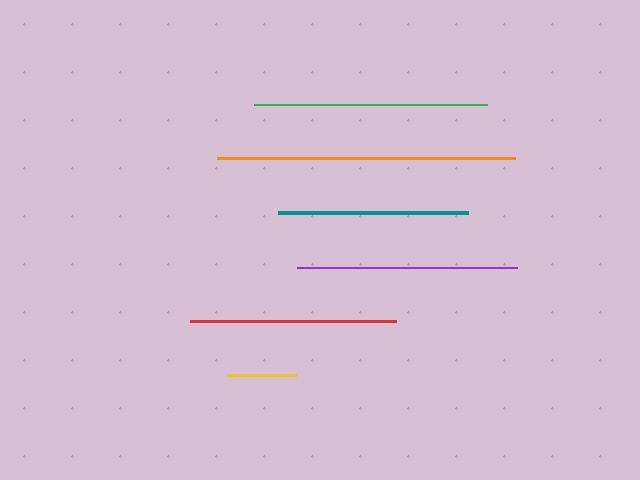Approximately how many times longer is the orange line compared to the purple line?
The orange line is approximately 1.4 times the length of the purple line.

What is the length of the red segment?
The red segment is approximately 206 pixels long.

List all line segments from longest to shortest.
From longest to shortest: orange, green, purple, red, teal, yellow.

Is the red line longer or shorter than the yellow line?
The red line is longer than the yellow line.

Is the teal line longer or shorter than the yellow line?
The teal line is longer than the yellow line.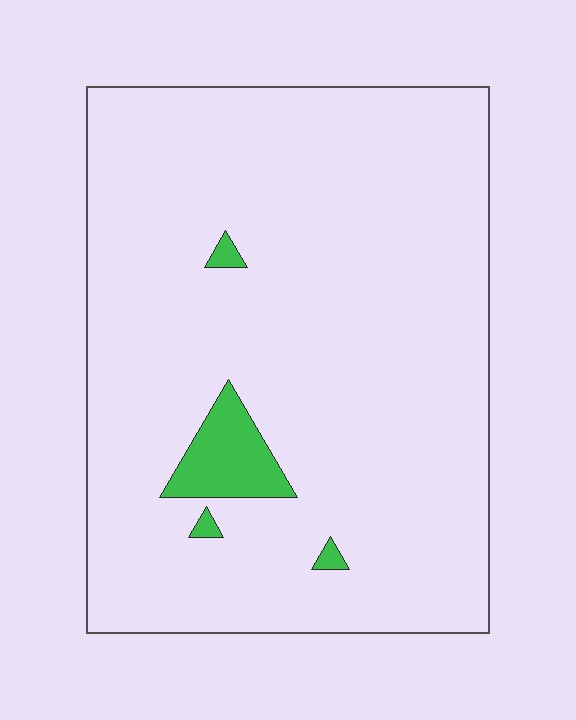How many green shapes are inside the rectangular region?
4.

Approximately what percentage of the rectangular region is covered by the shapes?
Approximately 5%.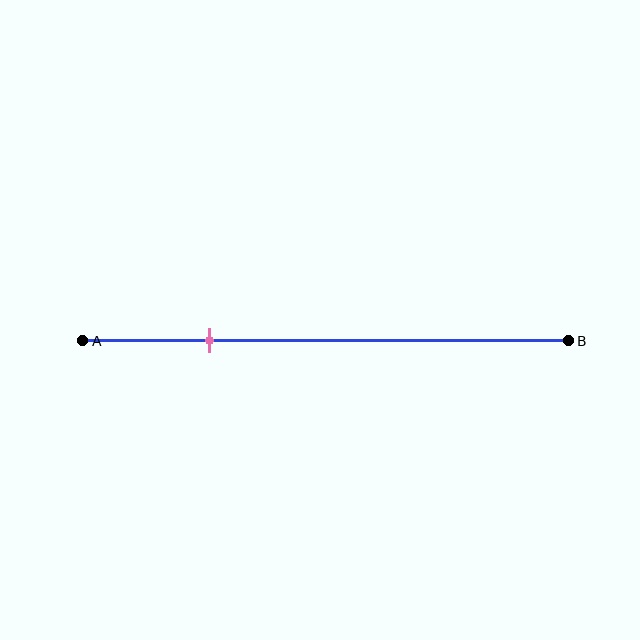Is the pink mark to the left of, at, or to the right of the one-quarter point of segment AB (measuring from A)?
The pink mark is approximately at the one-quarter point of segment AB.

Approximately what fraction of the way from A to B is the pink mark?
The pink mark is approximately 25% of the way from A to B.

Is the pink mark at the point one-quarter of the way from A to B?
Yes, the mark is approximately at the one-quarter point.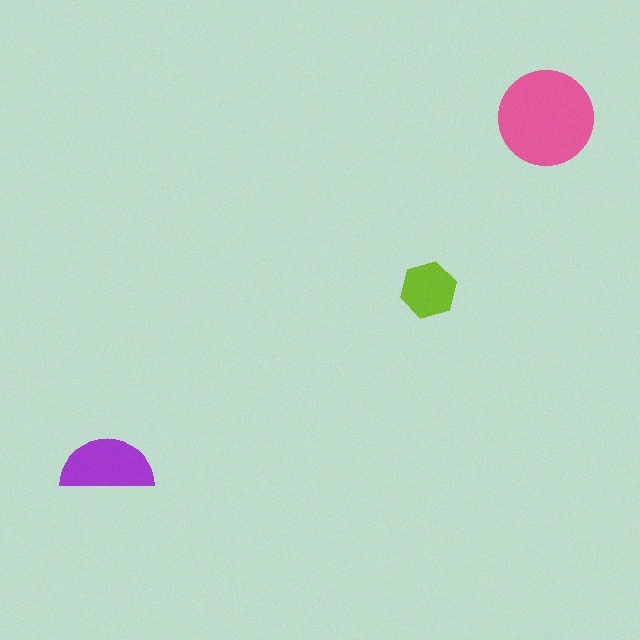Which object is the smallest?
The lime hexagon.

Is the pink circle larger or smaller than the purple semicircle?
Larger.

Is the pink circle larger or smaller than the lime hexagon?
Larger.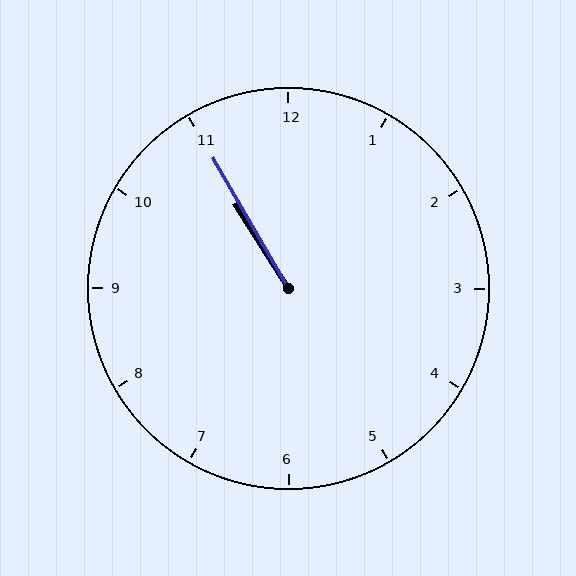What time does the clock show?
10:55.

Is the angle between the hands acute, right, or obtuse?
It is acute.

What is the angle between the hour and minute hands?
Approximately 2 degrees.